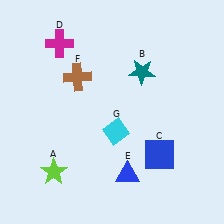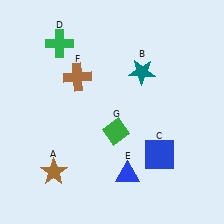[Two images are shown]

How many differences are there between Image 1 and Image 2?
There are 3 differences between the two images.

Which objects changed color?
A changed from lime to brown. D changed from magenta to green. G changed from cyan to green.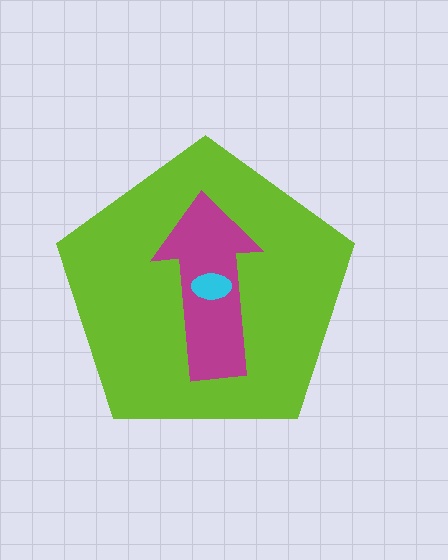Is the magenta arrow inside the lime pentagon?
Yes.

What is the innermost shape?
The cyan ellipse.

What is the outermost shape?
The lime pentagon.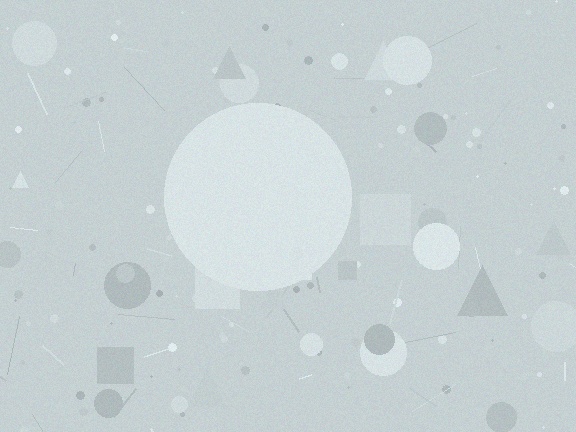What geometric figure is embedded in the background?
A circle is embedded in the background.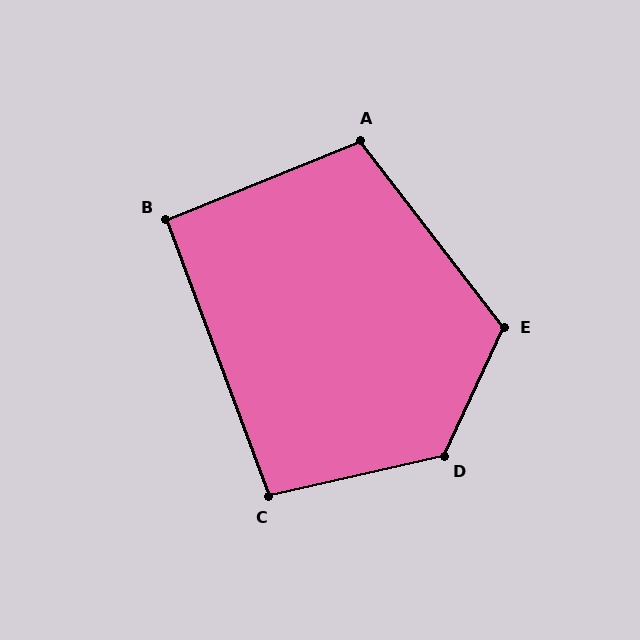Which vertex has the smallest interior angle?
B, at approximately 92 degrees.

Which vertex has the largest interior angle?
D, at approximately 128 degrees.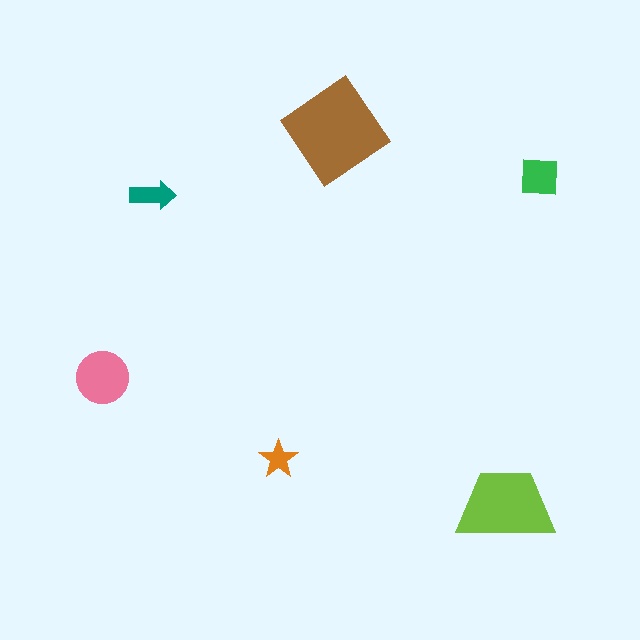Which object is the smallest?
The orange star.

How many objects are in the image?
There are 6 objects in the image.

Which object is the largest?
The brown diamond.